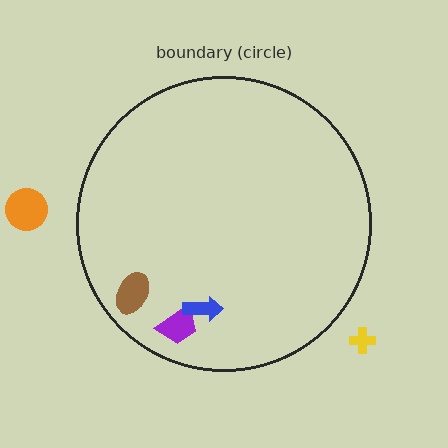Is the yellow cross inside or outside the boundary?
Outside.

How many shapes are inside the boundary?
3 inside, 2 outside.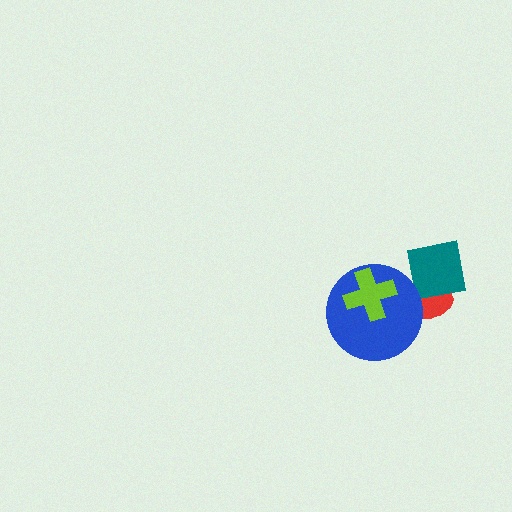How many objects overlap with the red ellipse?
2 objects overlap with the red ellipse.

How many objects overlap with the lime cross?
1 object overlaps with the lime cross.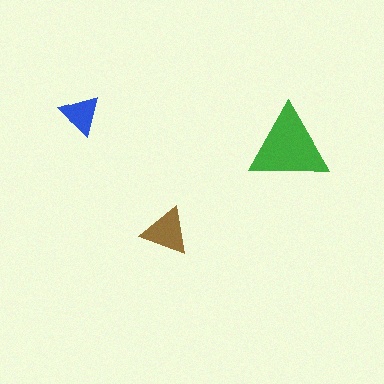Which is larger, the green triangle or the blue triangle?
The green one.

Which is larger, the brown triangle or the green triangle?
The green one.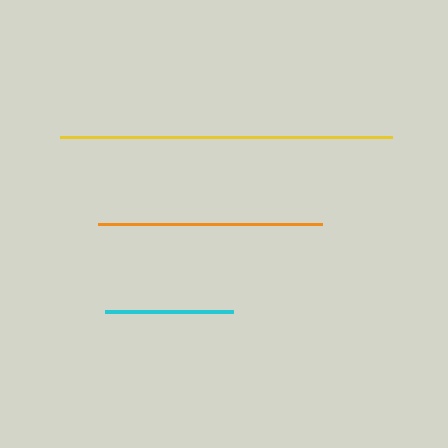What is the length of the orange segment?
The orange segment is approximately 224 pixels long.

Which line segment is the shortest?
The cyan line is the shortest at approximately 128 pixels.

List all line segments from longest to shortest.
From longest to shortest: yellow, orange, cyan.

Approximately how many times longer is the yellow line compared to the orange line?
The yellow line is approximately 1.5 times the length of the orange line.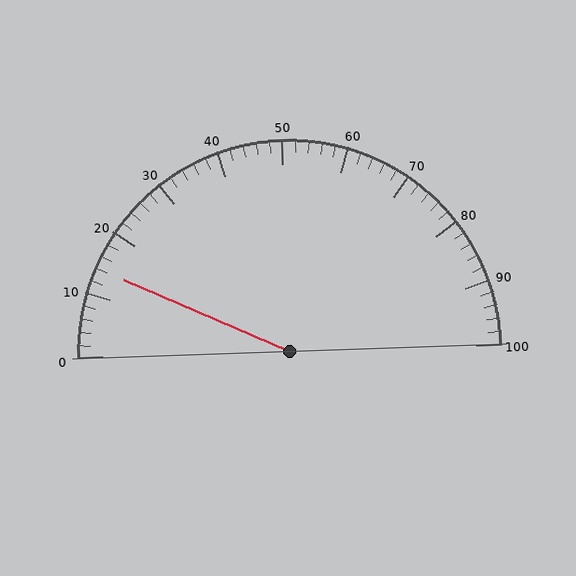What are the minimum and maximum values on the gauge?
The gauge ranges from 0 to 100.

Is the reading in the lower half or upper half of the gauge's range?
The reading is in the lower half of the range (0 to 100).